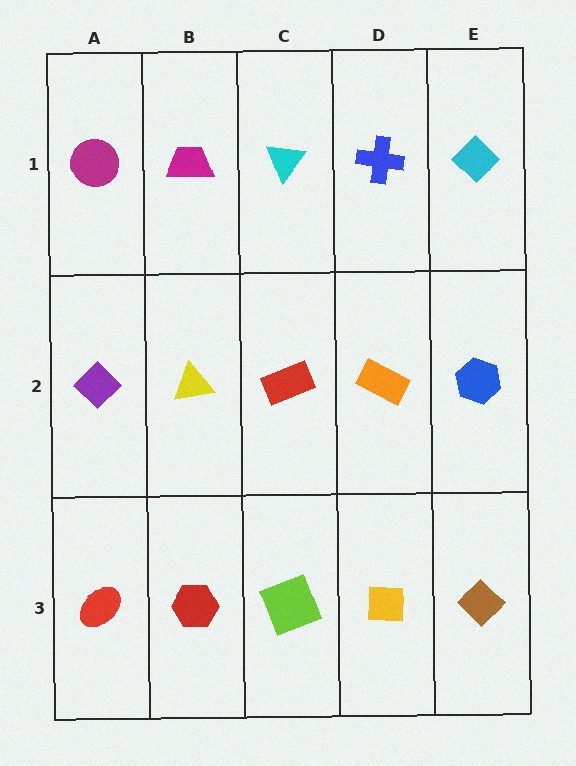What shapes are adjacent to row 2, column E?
A cyan diamond (row 1, column E), a brown diamond (row 3, column E), an orange rectangle (row 2, column D).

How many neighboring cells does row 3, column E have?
2.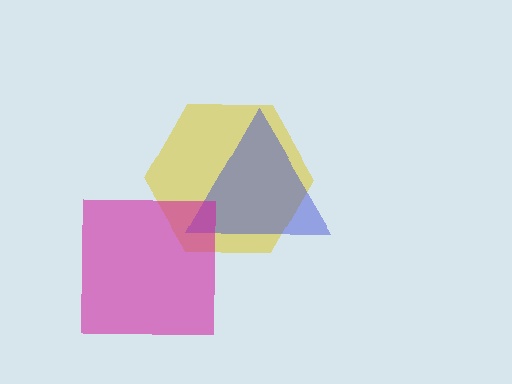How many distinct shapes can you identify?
There are 3 distinct shapes: a yellow hexagon, a blue triangle, a magenta square.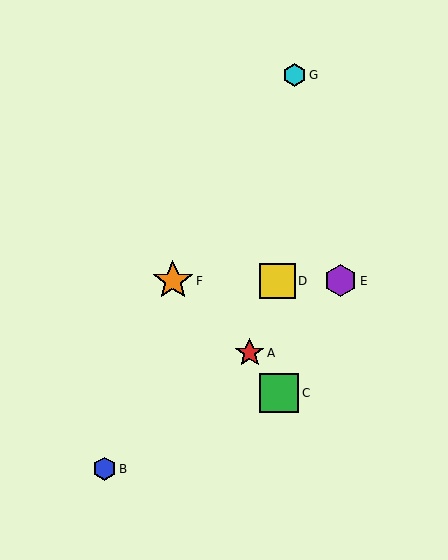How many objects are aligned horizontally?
3 objects (D, E, F) are aligned horizontally.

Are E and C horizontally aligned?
No, E is at y≈281 and C is at y≈393.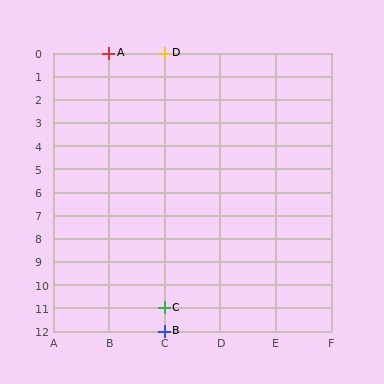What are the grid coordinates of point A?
Point A is at grid coordinates (B, 0).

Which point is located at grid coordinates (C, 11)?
Point C is at (C, 11).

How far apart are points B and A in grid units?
Points B and A are 1 column and 12 rows apart (about 12.0 grid units diagonally).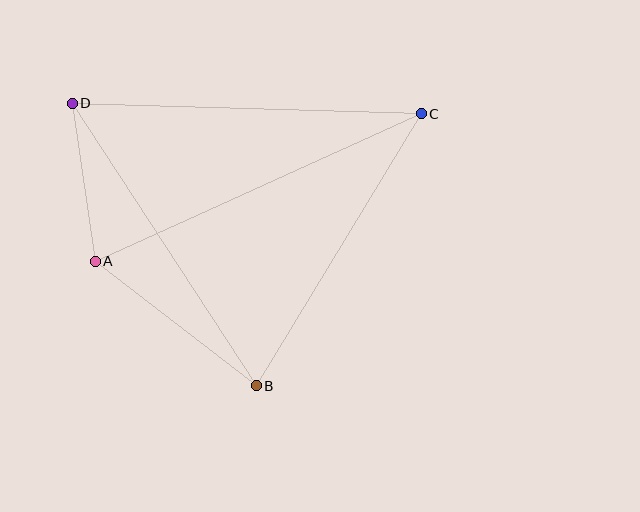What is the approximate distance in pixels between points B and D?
The distance between B and D is approximately 337 pixels.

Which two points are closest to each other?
Points A and D are closest to each other.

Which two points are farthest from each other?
Points A and C are farthest from each other.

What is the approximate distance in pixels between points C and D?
The distance between C and D is approximately 349 pixels.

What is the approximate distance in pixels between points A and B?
The distance between A and B is approximately 203 pixels.